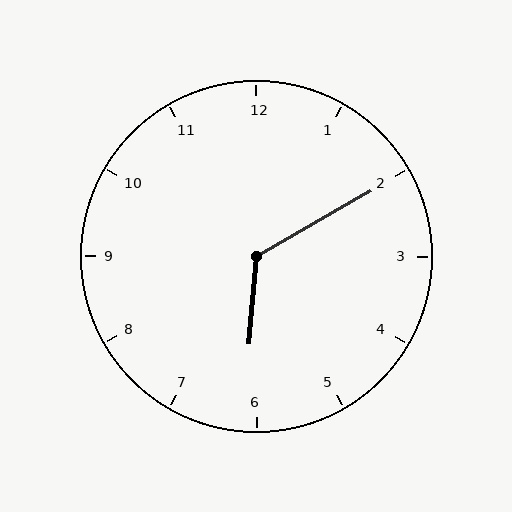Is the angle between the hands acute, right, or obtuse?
It is obtuse.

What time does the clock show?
6:10.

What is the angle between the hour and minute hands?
Approximately 125 degrees.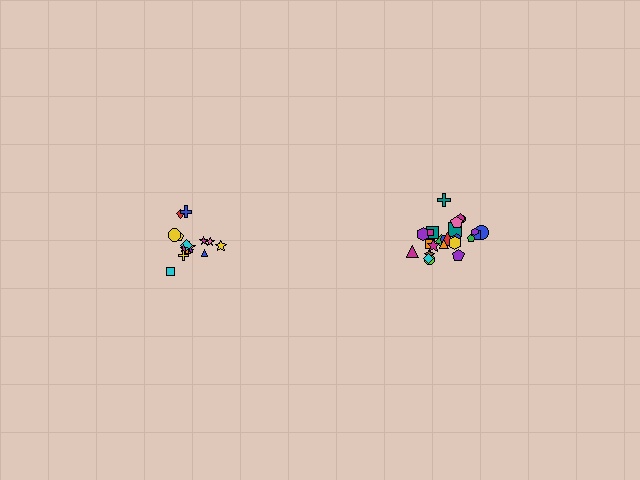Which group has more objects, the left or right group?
The right group.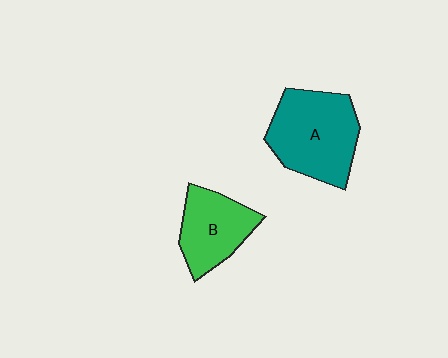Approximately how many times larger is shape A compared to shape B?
Approximately 1.4 times.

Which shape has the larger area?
Shape A (teal).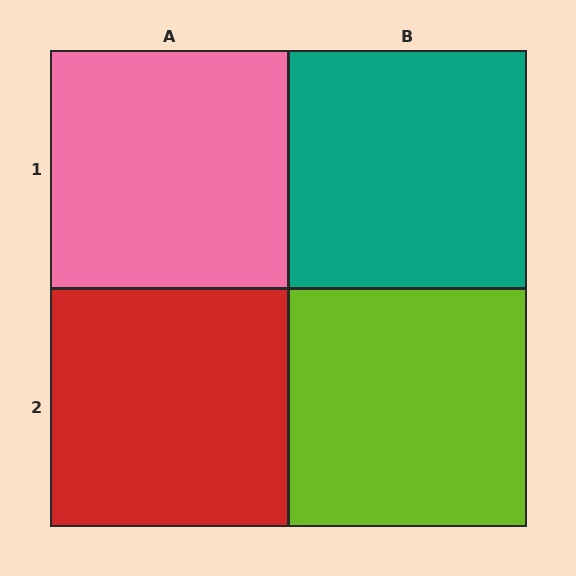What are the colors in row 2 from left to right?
Red, lime.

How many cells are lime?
1 cell is lime.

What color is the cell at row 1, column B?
Teal.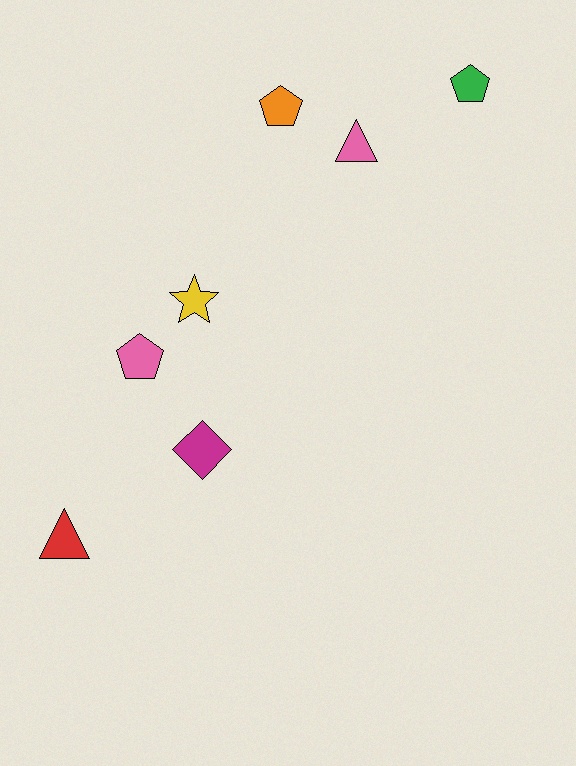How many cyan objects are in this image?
There are no cyan objects.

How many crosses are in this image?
There are no crosses.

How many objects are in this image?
There are 7 objects.